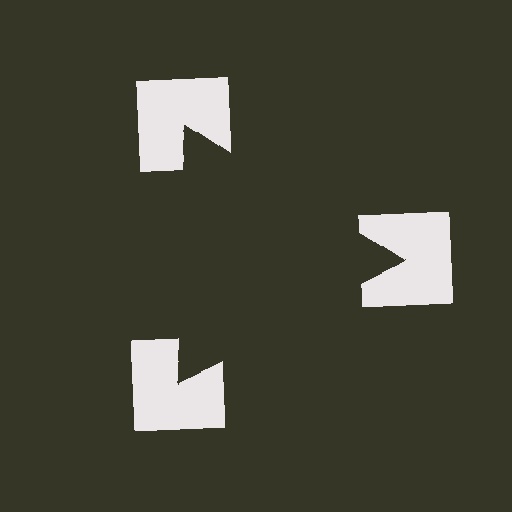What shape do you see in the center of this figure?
An illusory triangle — its edges are inferred from the aligned wedge cuts in the notched squares, not physically drawn.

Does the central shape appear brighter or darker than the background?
It typically appears slightly darker than the background, even though no actual brightness change is drawn.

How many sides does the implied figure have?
3 sides.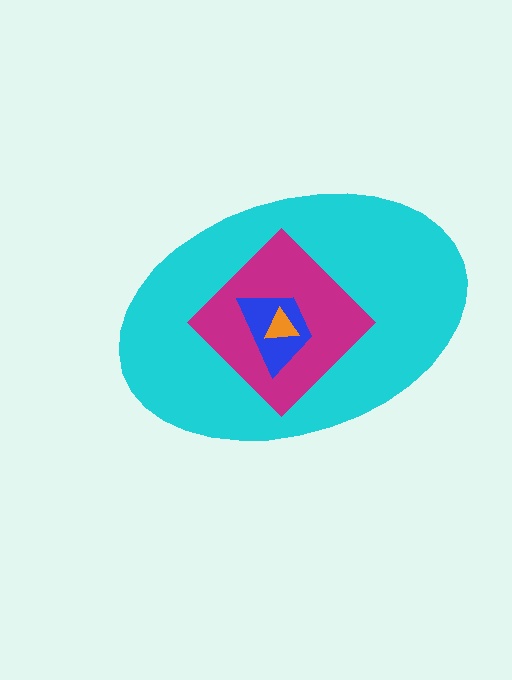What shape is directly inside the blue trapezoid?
The orange triangle.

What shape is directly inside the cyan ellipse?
The magenta diamond.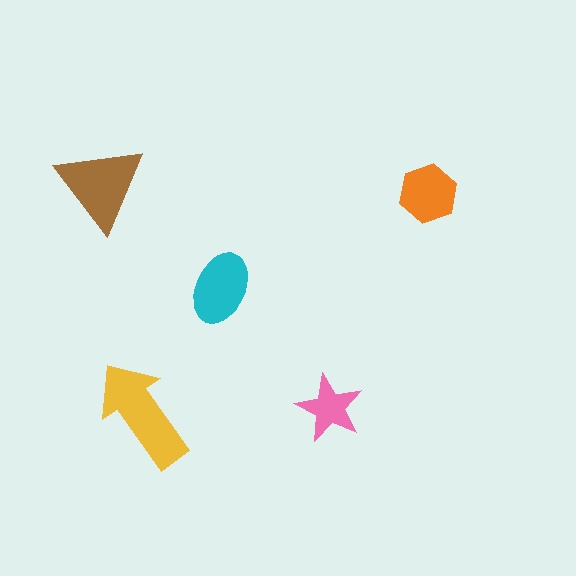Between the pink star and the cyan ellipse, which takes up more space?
The cyan ellipse.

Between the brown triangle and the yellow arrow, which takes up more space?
The yellow arrow.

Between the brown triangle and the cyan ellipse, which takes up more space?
The brown triangle.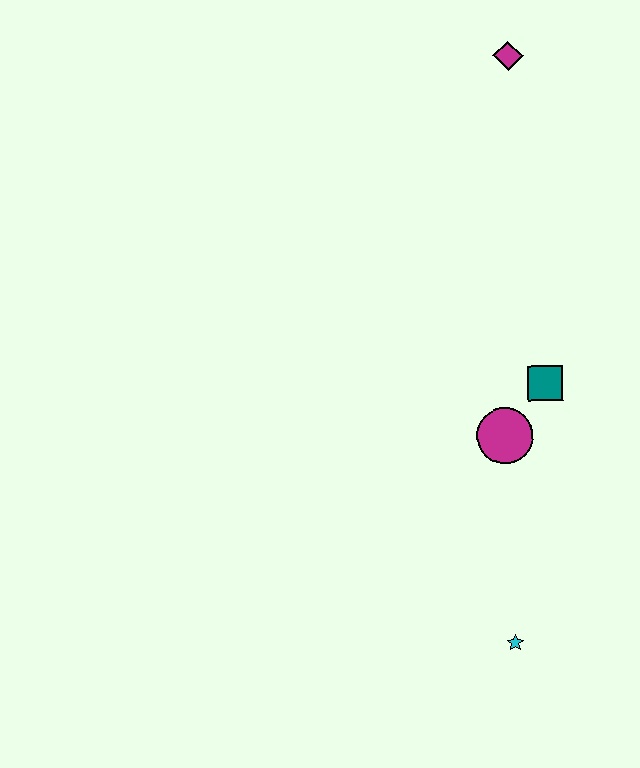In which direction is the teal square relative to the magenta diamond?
The teal square is below the magenta diamond.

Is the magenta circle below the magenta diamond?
Yes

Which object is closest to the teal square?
The magenta circle is closest to the teal square.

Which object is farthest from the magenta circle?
The magenta diamond is farthest from the magenta circle.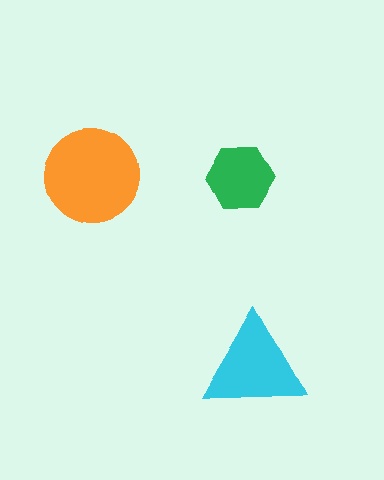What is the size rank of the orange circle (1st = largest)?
1st.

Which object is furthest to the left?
The orange circle is leftmost.